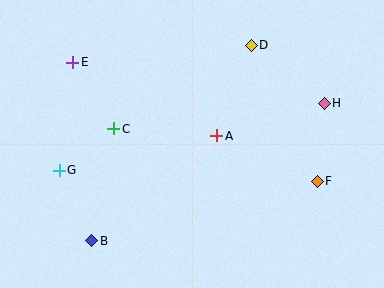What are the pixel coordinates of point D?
Point D is at (251, 45).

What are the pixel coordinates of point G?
Point G is at (59, 170).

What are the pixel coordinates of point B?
Point B is at (92, 241).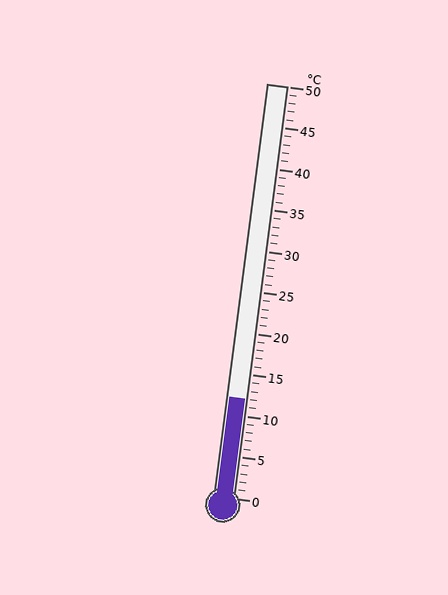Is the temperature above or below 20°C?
The temperature is below 20°C.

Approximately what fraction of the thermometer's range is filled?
The thermometer is filled to approximately 25% of its range.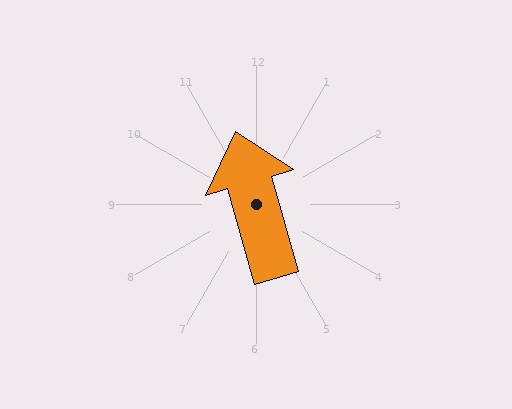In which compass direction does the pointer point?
North.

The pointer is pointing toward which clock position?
Roughly 11 o'clock.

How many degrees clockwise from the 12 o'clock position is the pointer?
Approximately 344 degrees.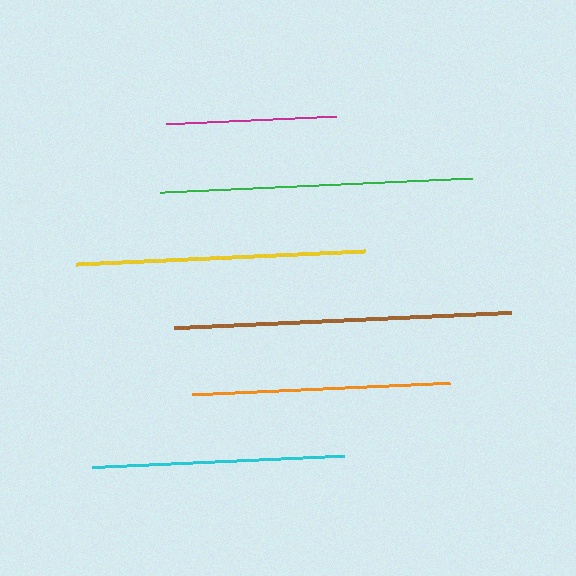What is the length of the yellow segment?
The yellow segment is approximately 290 pixels long.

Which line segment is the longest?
The brown line is the longest at approximately 338 pixels.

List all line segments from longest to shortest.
From longest to shortest: brown, green, yellow, orange, cyan, magenta.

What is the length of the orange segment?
The orange segment is approximately 258 pixels long.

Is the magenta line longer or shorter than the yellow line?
The yellow line is longer than the magenta line.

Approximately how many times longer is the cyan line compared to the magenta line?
The cyan line is approximately 1.5 times the length of the magenta line.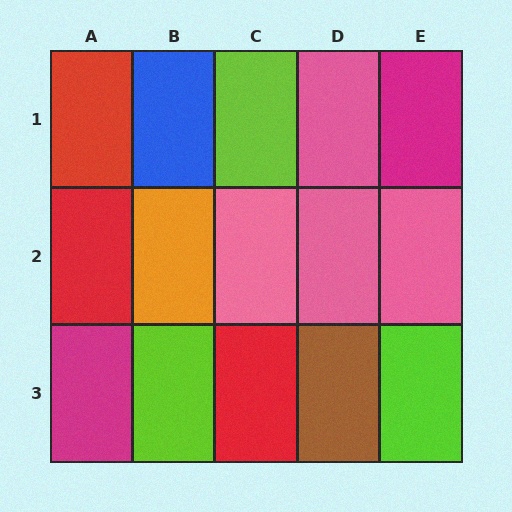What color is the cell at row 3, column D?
Brown.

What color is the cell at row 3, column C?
Red.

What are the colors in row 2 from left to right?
Red, orange, pink, pink, pink.